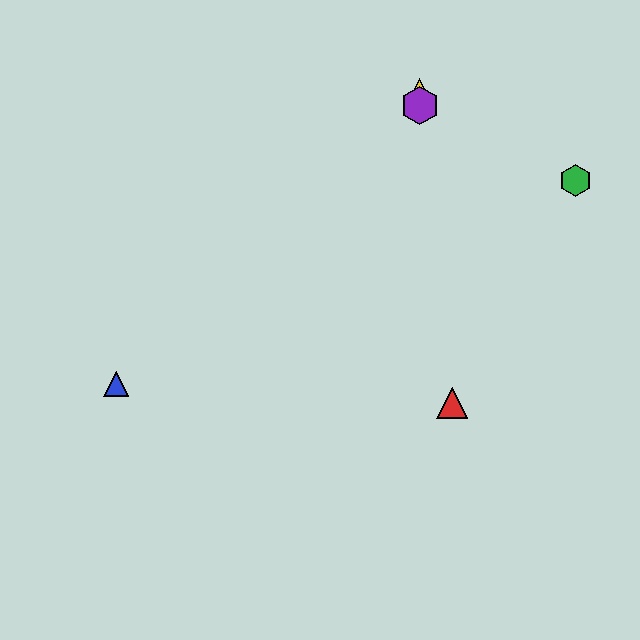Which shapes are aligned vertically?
The yellow triangle, the purple hexagon are aligned vertically.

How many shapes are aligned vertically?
2 shapes (the yellow triangle, the purple hexagon) are aligned vertically.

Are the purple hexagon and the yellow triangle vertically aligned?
Yes, both are at x≈420.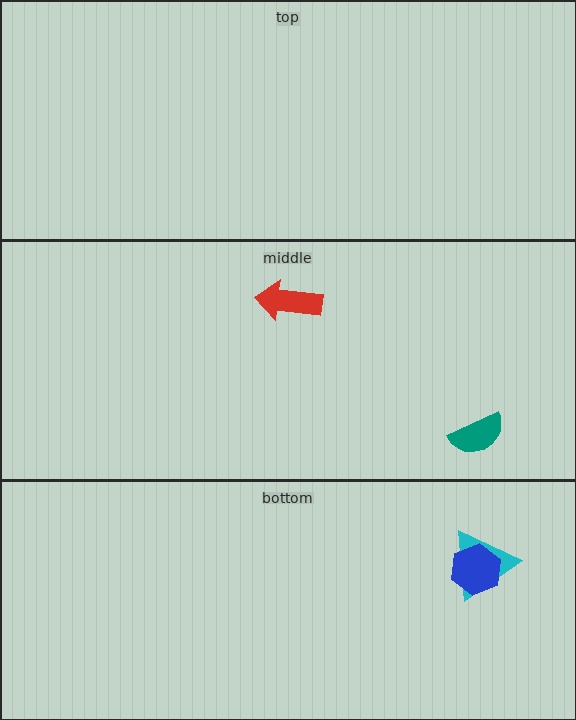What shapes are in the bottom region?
The cyan triangle, the blue hexagon.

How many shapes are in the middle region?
2.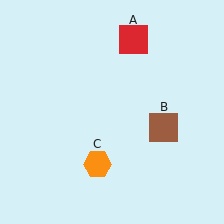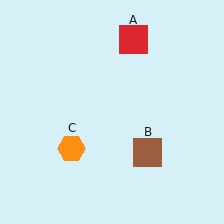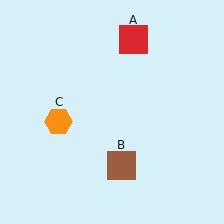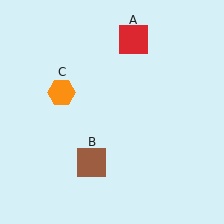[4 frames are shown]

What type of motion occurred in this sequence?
The brown square (object B), orange hexagon (object C) rotated clockwise around the center of the scene.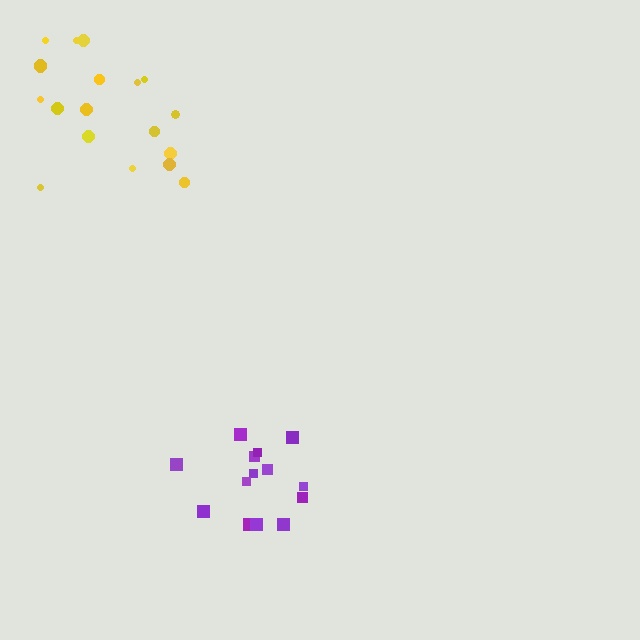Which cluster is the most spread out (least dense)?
Yellow.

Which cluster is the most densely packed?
Purple.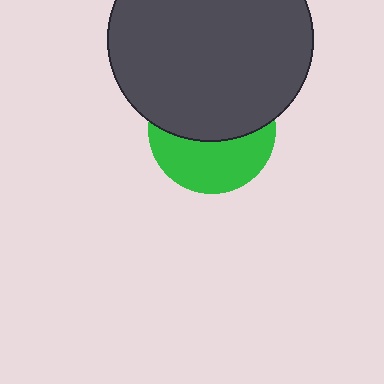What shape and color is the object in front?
The object in front is a dark gray circle.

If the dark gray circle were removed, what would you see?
You would see the complete green circle.